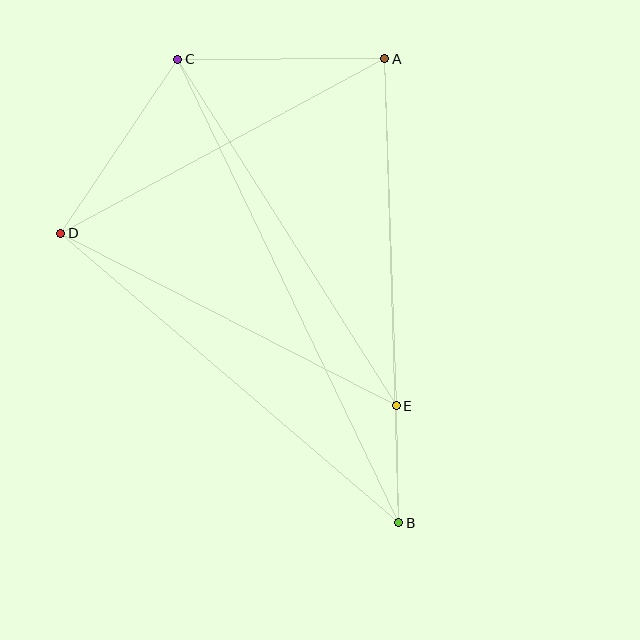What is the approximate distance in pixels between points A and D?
The distance between A and D is approximately 368 pixels.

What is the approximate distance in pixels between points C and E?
The distance between C and E is approximately 409 pixels.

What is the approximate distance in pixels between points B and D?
The distance between B and D is approximately 445 pixels.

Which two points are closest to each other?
Points B and E are closest to each other.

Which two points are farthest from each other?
Points B and C are farthest from each other.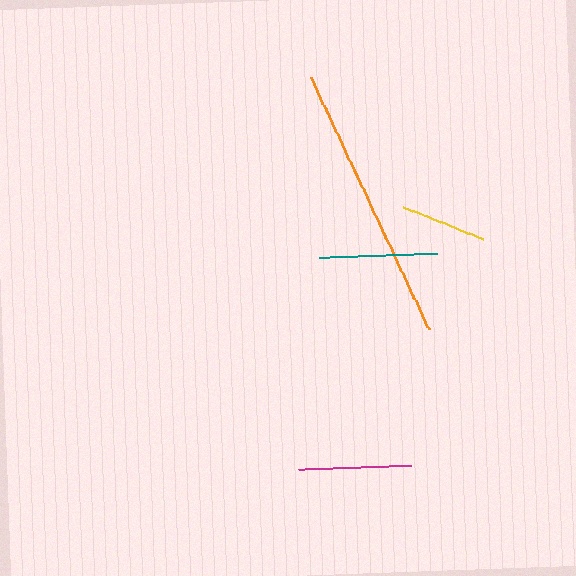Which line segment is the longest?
The orange line is the longest at approximately 279 pixels.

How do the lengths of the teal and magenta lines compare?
The teal and magenta lines are approximately the same length.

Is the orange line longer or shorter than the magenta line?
The orange line is longer than the magenta line.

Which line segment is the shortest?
The yellow line is the shortest at approximately 87 pixels.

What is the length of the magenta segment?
The magenta segment is approximately 113 pixels long.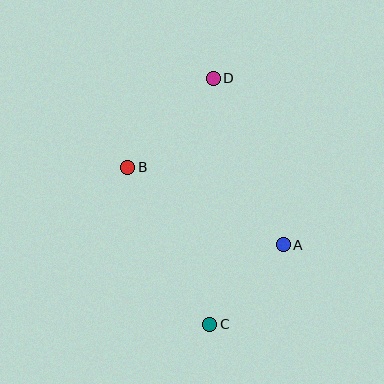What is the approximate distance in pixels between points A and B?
The distance between A and B is approximately 174 pixels.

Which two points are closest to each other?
Points A and C are closest to each other.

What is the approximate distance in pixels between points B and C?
The distance between B and C is approximately 177 pixels.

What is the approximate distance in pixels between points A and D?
The distance between A and D is approximately 181 pixels.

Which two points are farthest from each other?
Points C and D are farthest from each other.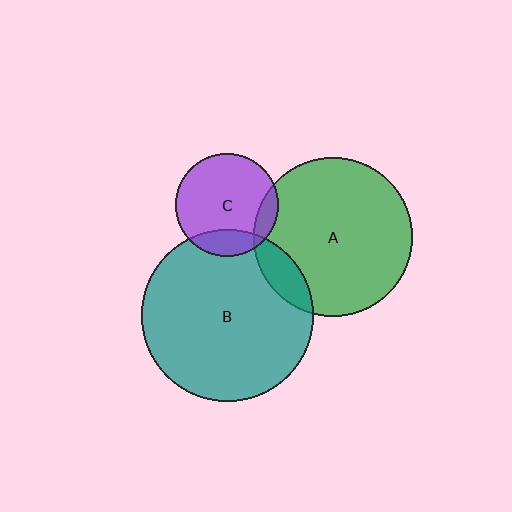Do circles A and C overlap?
Yes.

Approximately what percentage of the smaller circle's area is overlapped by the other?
Approximately 10%.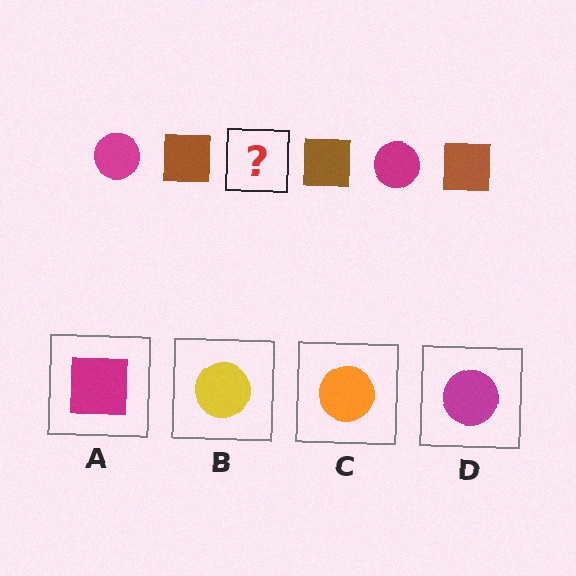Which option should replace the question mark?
Option D.